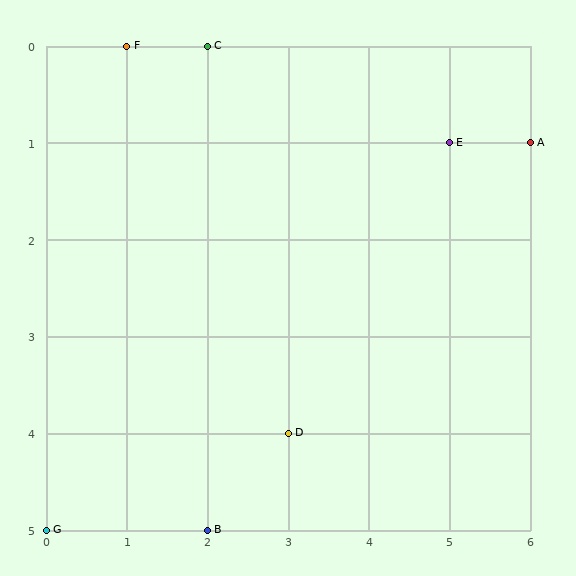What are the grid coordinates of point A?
Point A is at grid coordinates (6, 1).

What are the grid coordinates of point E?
Point E is at grid coordinates (5, 1).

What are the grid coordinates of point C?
Point C is at grid coordinates (2, 0).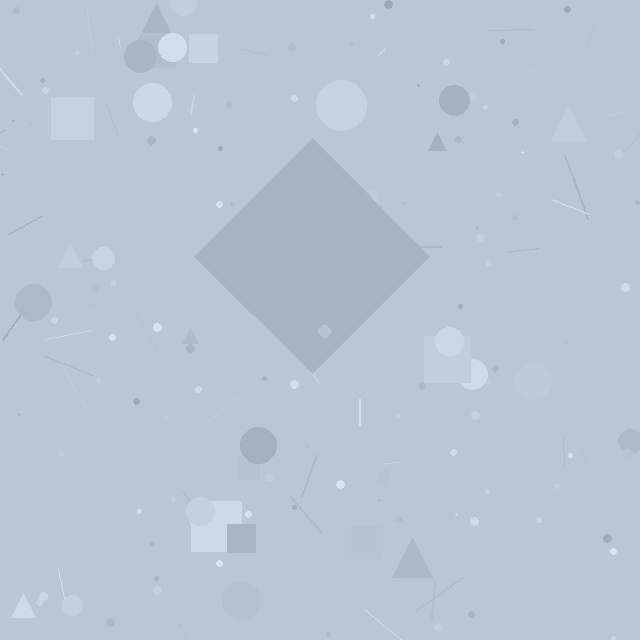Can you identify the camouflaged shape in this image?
The camouflaged shape is a diamond.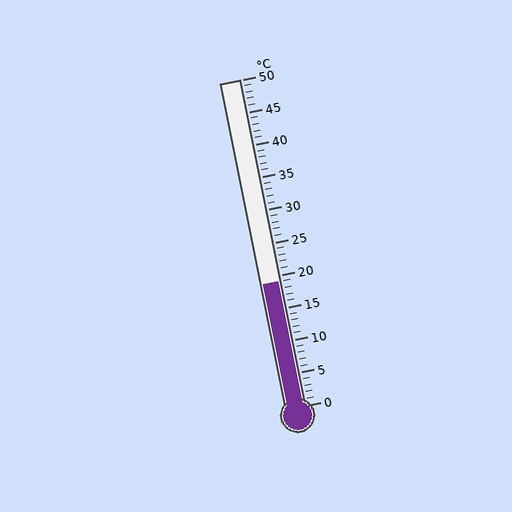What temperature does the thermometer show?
The thermometer shows approximately 19°C.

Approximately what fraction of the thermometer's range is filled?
The thermometer is filled to approximately 40% of its range.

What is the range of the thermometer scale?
The thermometer scale ranges from 0°C to 50°C.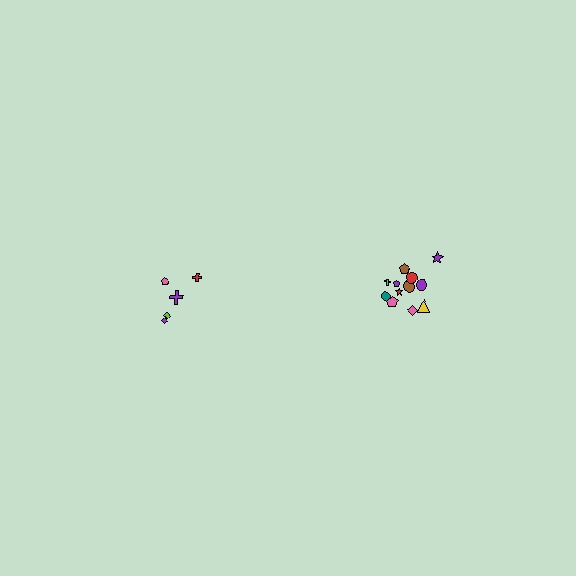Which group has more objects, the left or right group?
The right group.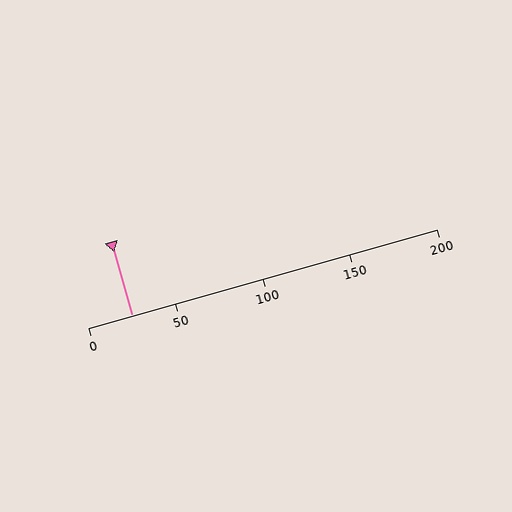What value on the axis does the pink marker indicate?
The marker indicates approximately 25.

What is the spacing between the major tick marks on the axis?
The major ticks are spaced 50 apart.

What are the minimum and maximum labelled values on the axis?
The axis runs from 0 to 200.